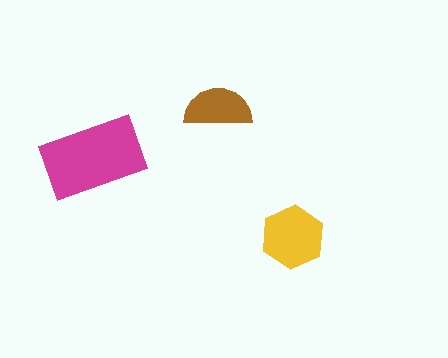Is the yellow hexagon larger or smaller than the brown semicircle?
Larger.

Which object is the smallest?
The brown semicircle.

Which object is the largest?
The magenta rectangle.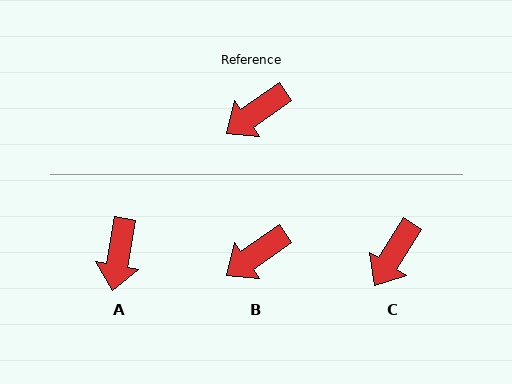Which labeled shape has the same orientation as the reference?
B.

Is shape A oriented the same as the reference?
No, it is off by about 45 degrees.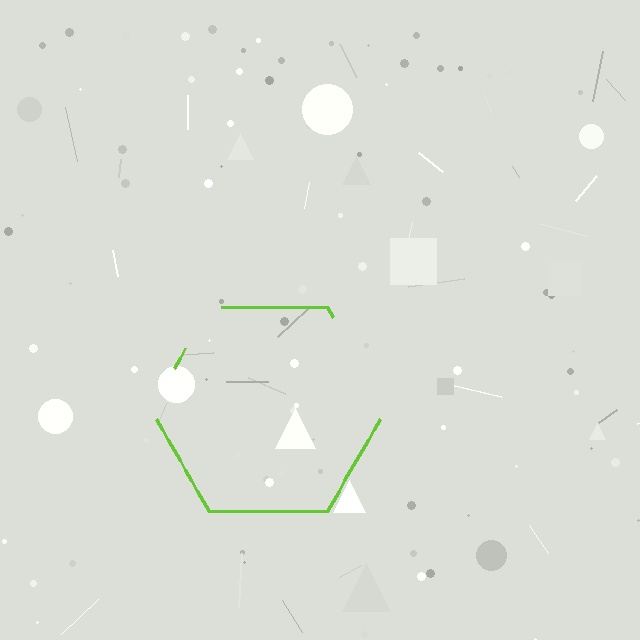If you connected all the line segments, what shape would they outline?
They would outline a hexagon.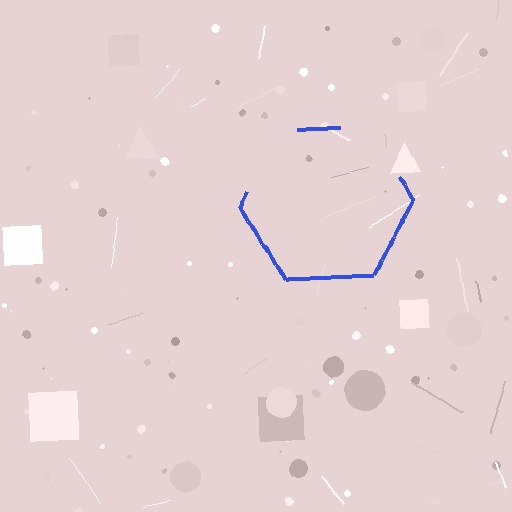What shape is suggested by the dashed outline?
The dashed outline suggests a hexagon.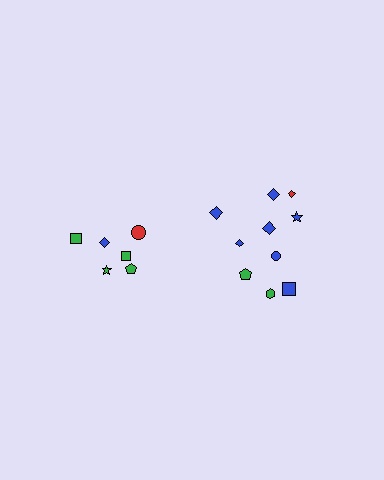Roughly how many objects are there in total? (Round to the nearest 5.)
Roughly 15 objects in total.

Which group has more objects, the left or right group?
The right group.